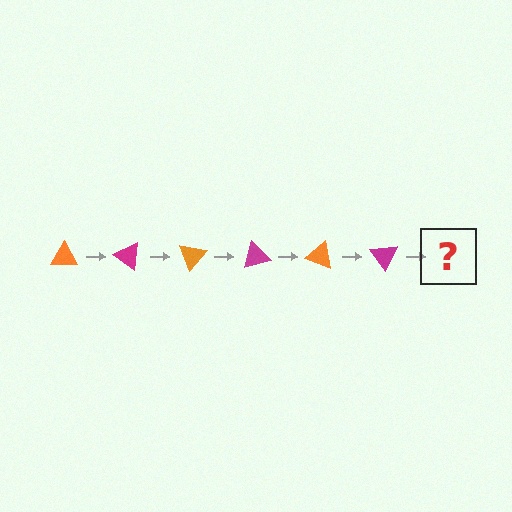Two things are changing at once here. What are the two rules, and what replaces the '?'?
The two rules are that it rotates 35 degrees each step and the color cycles through orange and magenta. The '?' should be an orange triangle, rotated 210 degrees from the start.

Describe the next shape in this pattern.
It should be an orange triangle, rotated 210 degrees from the start.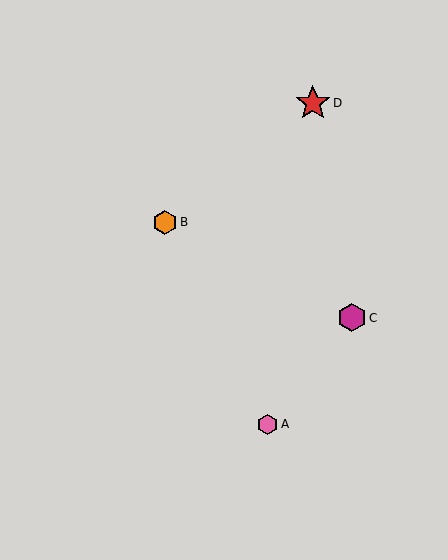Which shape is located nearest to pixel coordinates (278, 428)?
The pink hexagon (labeled A) at (268, 424) is nearest to that location.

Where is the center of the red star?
The center of the red star is at (313, 103).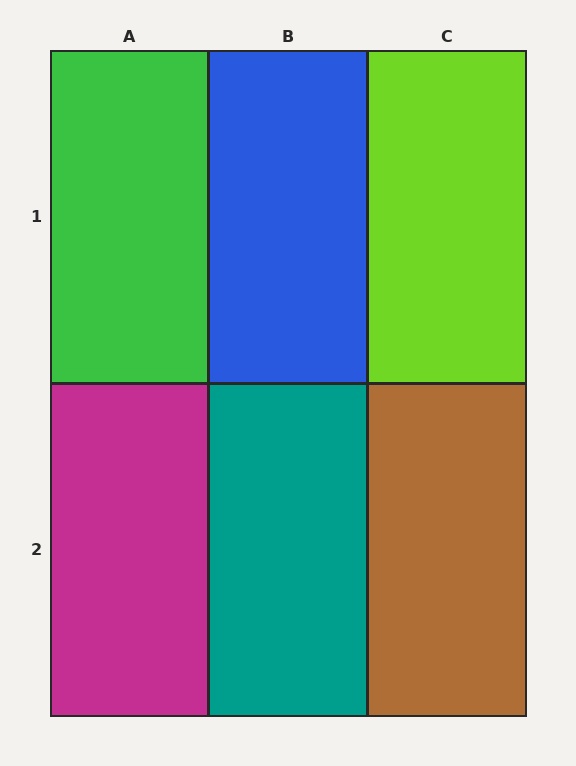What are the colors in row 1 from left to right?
Green, blue, lime.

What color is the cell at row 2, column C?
Brown.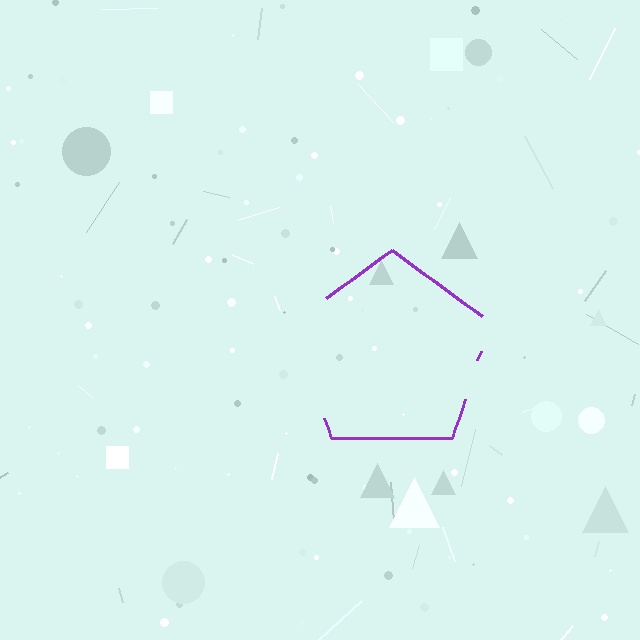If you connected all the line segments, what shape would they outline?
They would outline a pentagon.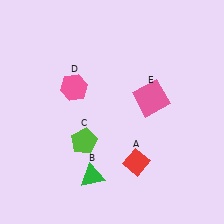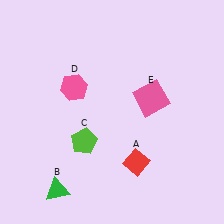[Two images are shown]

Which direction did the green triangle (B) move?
The green triangle (B) moved left.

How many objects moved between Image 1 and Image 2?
1 object moved between the two images.